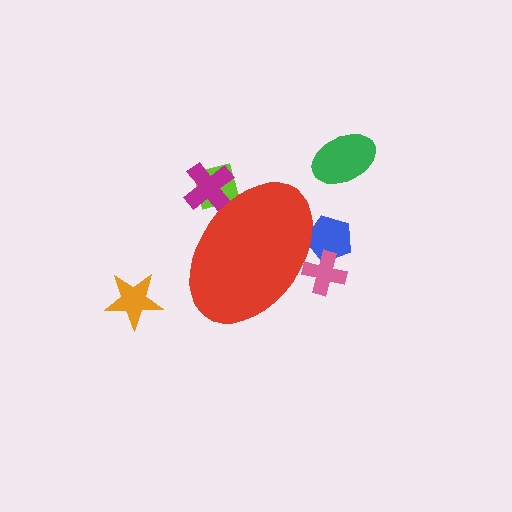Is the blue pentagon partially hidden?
Yes, the blue pentagon is partially hidden behind the red ellipse.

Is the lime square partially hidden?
Yes, the lime square is partially hidden behind the red ellipse.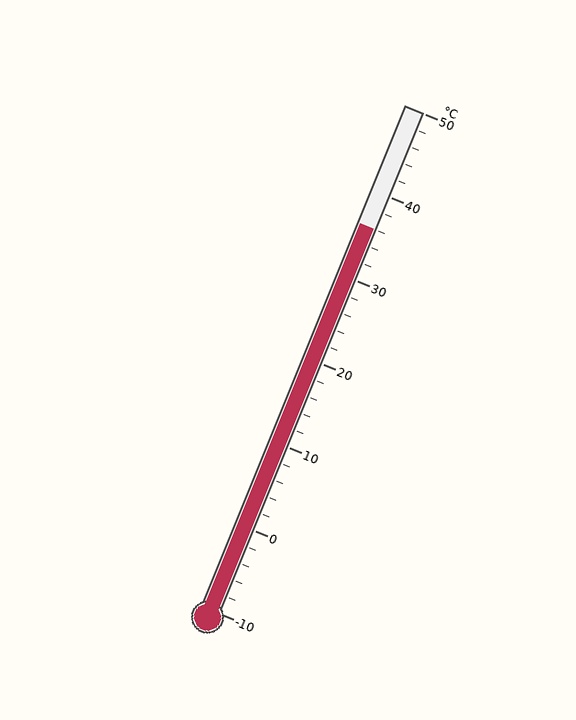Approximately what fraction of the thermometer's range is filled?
The thermometer is filled to approximately 75% of its range.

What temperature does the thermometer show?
The thermometer shows approximately 36°C.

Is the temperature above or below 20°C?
The temperature is above 20°C.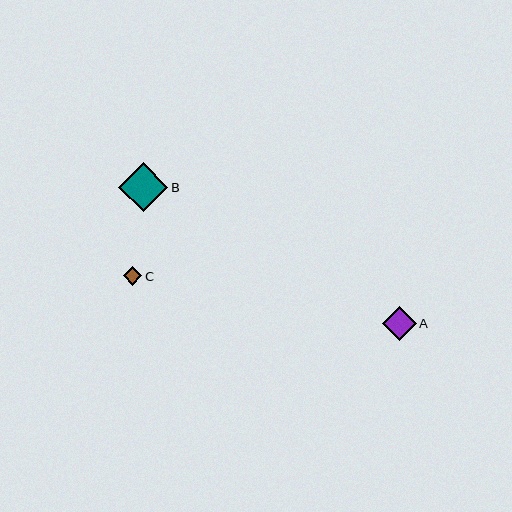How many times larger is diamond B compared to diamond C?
Diamond B is approximately 2.7 times the size of diamond C.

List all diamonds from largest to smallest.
From largest to smallest: B, A, C.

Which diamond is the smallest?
Diamond C is the smallest with a size of approximately 18 pixels.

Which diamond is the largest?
Diamond B is the largest with a size of approximately 49 pixels.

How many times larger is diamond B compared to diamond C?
Diamond B is approximately 2.7 times the size of diamond C.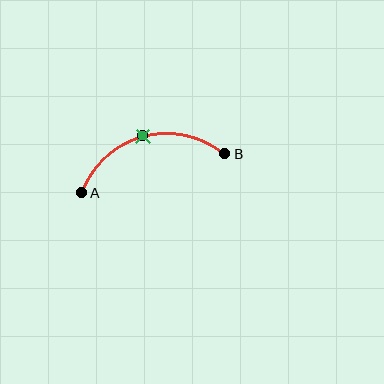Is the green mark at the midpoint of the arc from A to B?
Yes. The green mark lies on the arc at equal arc-length from both A and B — it is the arc midpoint.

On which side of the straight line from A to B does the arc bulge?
The arc bulges above the straight line connecting A and B.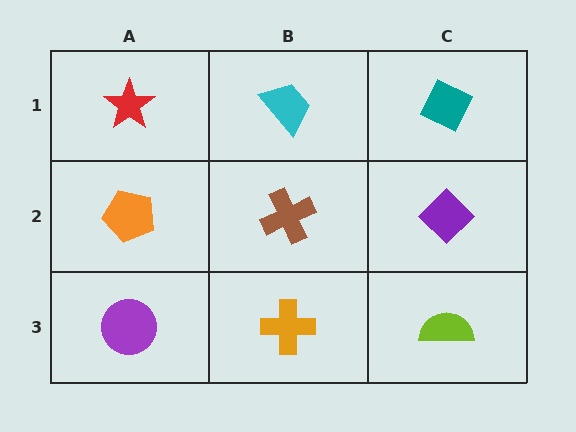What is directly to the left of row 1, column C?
A cyan trapezoid.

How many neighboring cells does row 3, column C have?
2.